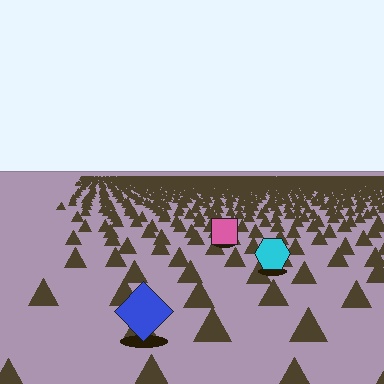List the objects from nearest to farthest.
From nearest to farthest: the blue diamond, the cyan hexagon, the pink square.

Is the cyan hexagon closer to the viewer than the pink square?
Yes. The cyan hexagon is closer — you can tell from the texture gradient: the ground texture is coarser near it.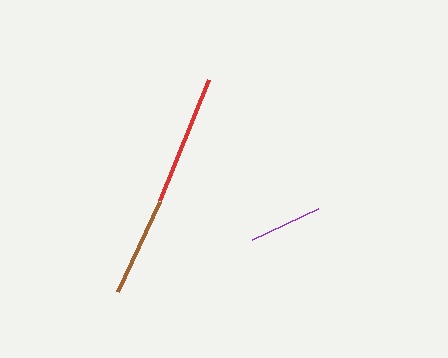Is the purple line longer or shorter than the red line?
The red line is longer than the purple line.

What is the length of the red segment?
The red segment is approximately 131 pixels long.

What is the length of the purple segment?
The purple segment is approximately 73 pixels long.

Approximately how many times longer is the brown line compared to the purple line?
The brown line is approximately 1.4 times the length of the purple line.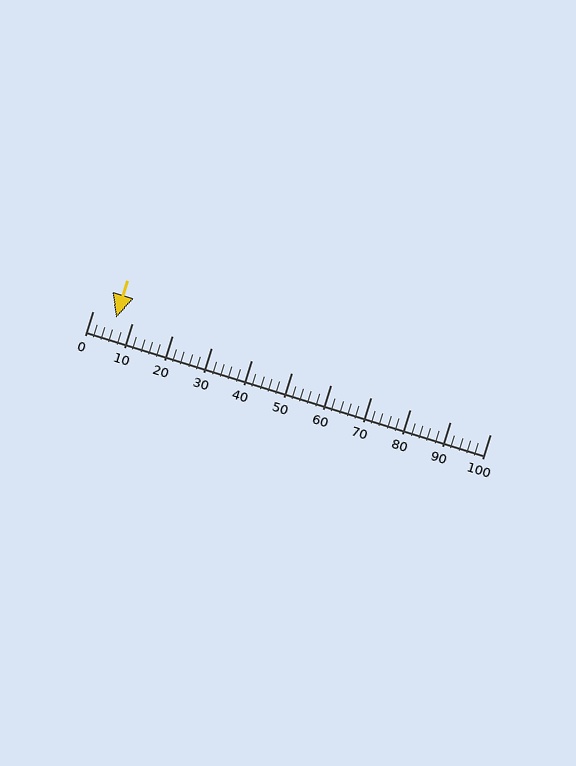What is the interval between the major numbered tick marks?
The major tick marks are spaced 10 units apart.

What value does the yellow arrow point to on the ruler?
The yellow arrow points to approximately 6.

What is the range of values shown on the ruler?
The ruler shows values from 0 to 100.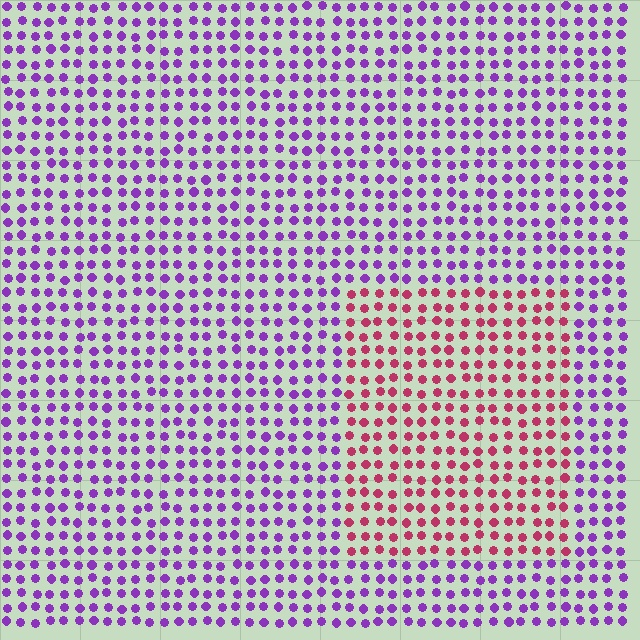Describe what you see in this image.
The image is filled with small purple elements in a uniform arrangement. A rectangle-shaped region is visible where the elements are tinted to a slightly different hue, forming a subtle color boundary.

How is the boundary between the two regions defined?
The boundary is defined purely by a slight shift in hue (about 59 degrees). Spacing, size, and orientation are identical on both sides.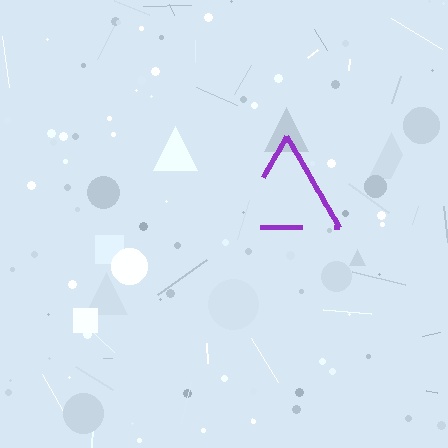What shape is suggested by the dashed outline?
The dashed outline suggests a triangle.